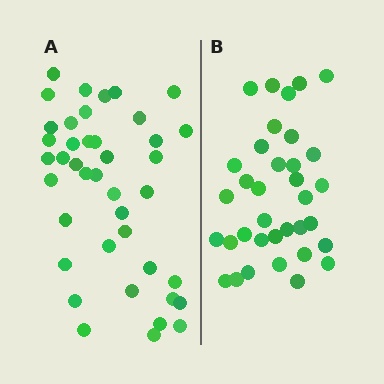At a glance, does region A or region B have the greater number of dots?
Region A (the left region) has more dots.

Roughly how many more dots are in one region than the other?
Region A has about 6 more dots than region B.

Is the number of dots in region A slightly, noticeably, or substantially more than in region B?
Region A has only slightly more — the two regions are fairly close. The ratio is roughly 1.2 to 1.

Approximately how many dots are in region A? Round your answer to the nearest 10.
About 40 dots. (The exact count is 41, which rounds to 40.)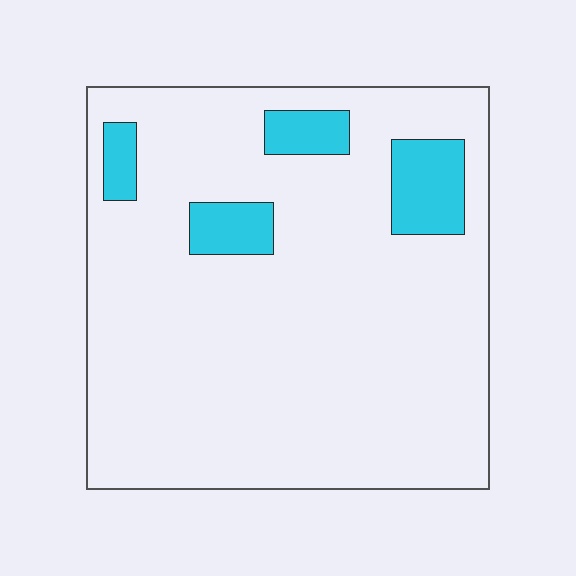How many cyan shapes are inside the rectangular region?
4.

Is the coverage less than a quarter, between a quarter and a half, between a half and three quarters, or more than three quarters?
Less than a quarter.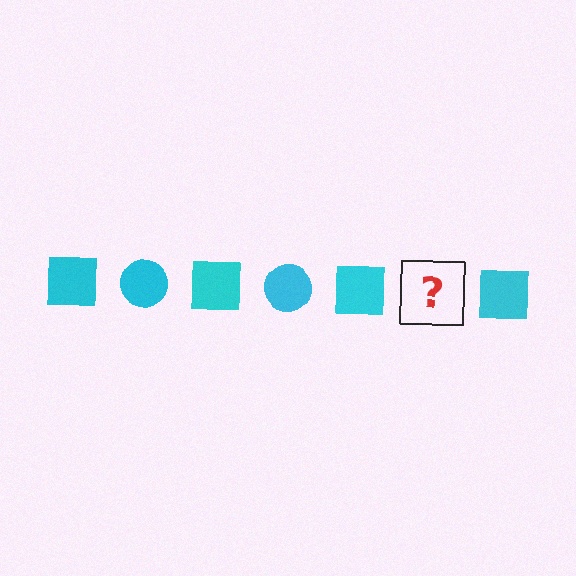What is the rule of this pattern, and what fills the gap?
The rule is that the pattern cycles through square, circle shapes in cyan. The gap should be filled with a cyan circle.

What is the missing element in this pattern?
The missing element is a cyan circle.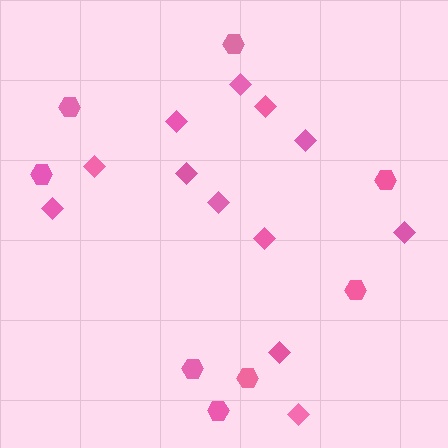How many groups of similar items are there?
There are 2 groups: one group of diamonds (12) and one group of hexagons (8).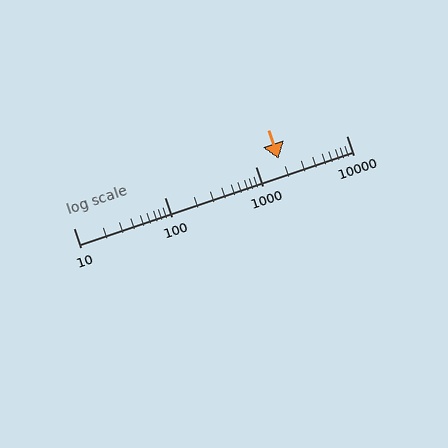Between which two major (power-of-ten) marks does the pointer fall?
The pointer is between 1000 and 10000.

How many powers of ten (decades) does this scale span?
The scale spans 3 decades, from 10 to 10000.